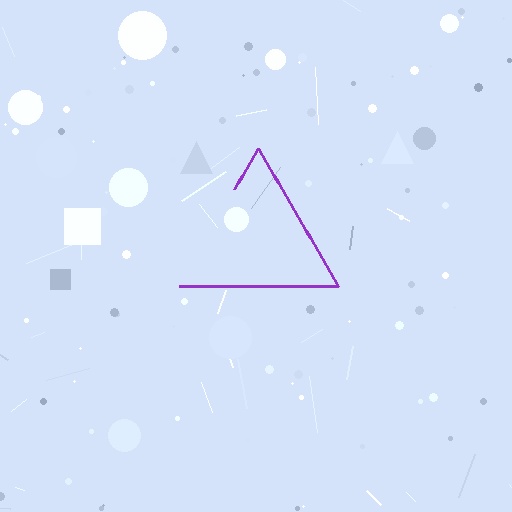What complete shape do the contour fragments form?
The contour fragments form a triangle.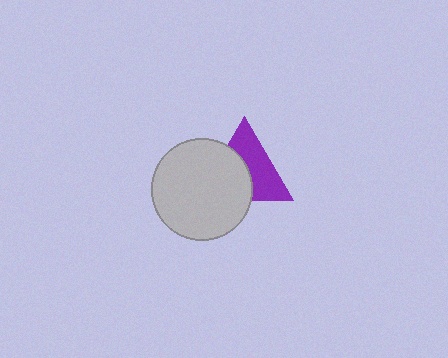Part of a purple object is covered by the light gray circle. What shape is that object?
It is a triangle.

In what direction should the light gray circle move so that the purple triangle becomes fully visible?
The light gray circle should move toward the lower-left. That is the shortest direction to clear the overlap and leave the purple triangle fully visible.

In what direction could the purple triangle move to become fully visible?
The purple triangle could move toward the upper-right. That would shift it out from behind the light gray circle entirely.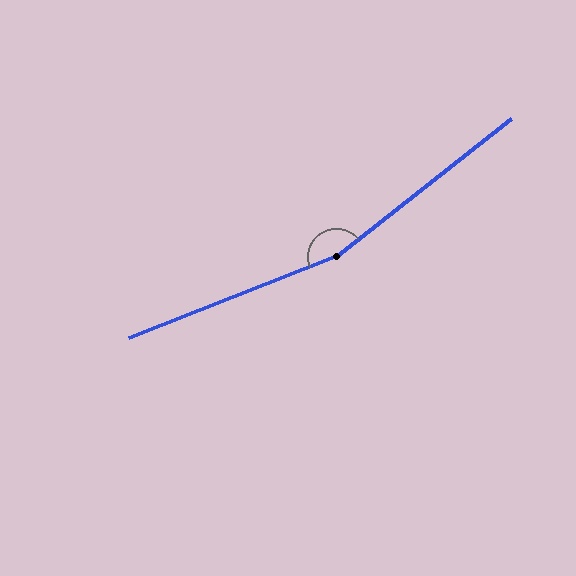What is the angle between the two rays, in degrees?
Approximately 163 degrees.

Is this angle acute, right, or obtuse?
It is obtuse.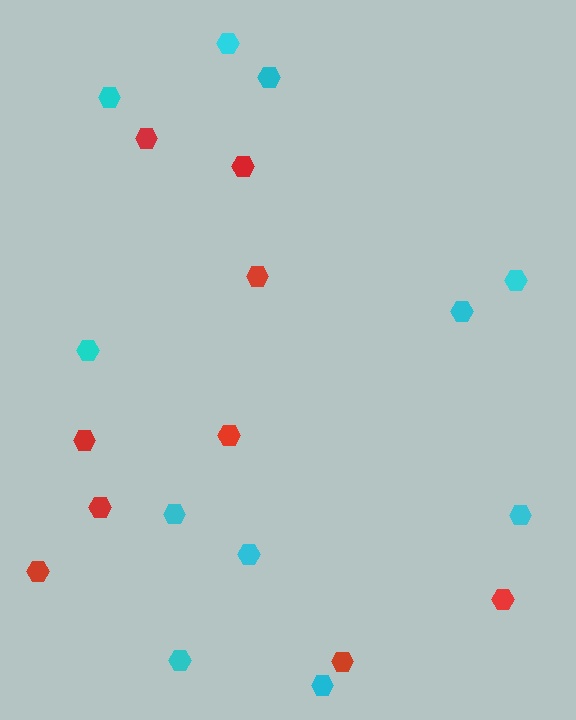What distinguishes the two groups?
There are 2 groups: one group of red hexagons (9) and one group of cyan hexagons (11).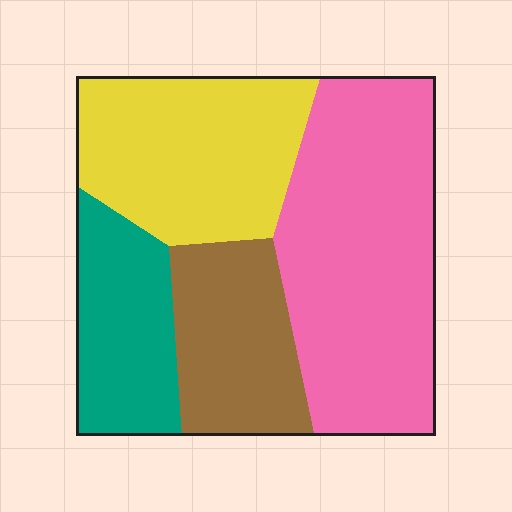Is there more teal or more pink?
Pink.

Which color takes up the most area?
Pink, at roughly 40%.